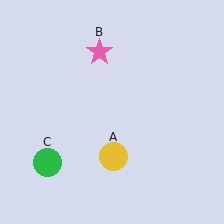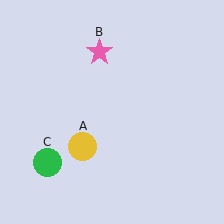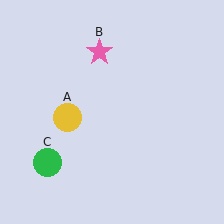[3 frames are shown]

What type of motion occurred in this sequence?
The yellow circle (object A) rotated clockwise around the center of the scene.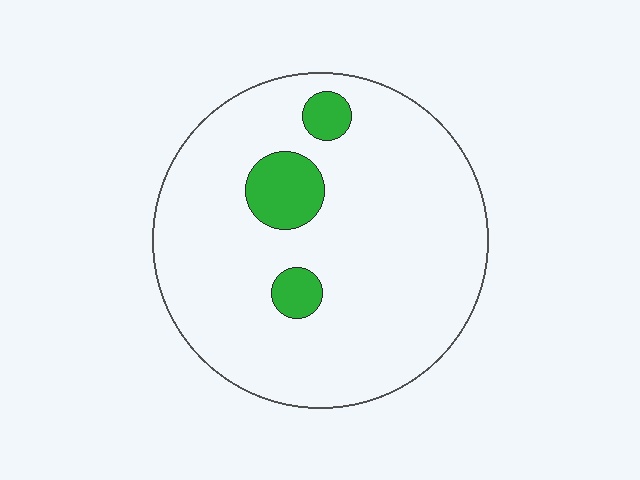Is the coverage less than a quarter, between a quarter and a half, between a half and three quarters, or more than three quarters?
Less than a quarter.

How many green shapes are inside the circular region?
3.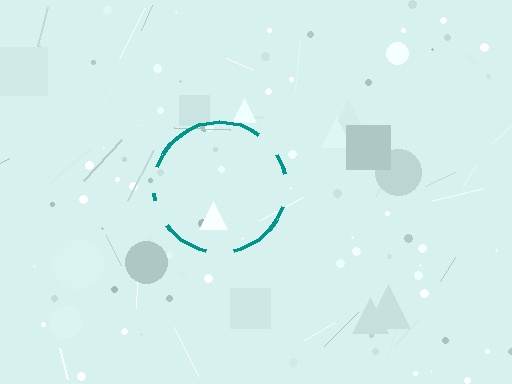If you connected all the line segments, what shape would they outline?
They would outline a circle.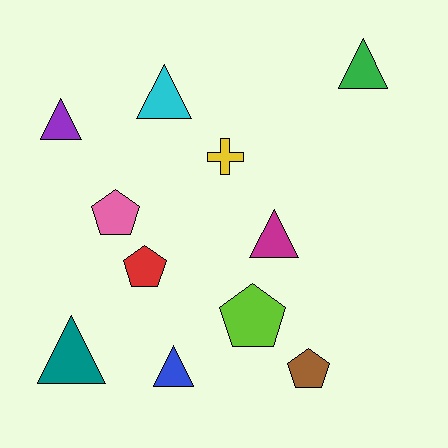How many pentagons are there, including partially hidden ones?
There are 4 pentagons.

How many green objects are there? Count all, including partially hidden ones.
There is 1 green object.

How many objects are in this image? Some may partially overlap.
There are 11 objects.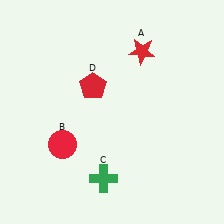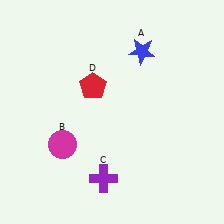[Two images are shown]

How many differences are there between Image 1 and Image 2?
There are 3 differences between the two images.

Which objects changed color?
A changed from red to blue. B changed from red to magenta. C changed from green to purple.